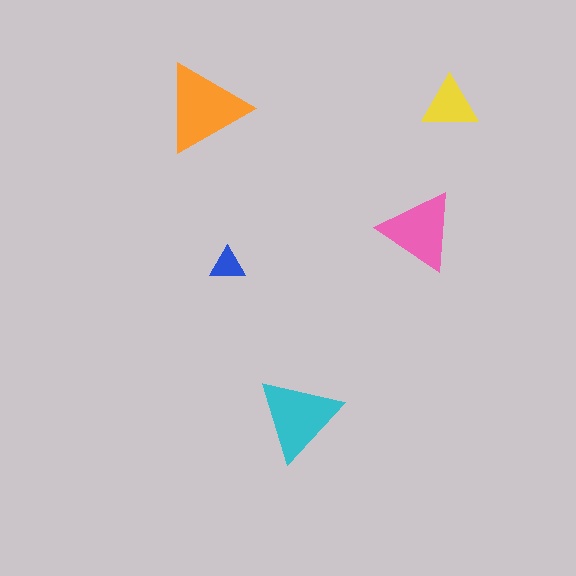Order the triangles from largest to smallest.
the orange one, the cyan one, the pink one, the yellow one, the blue one.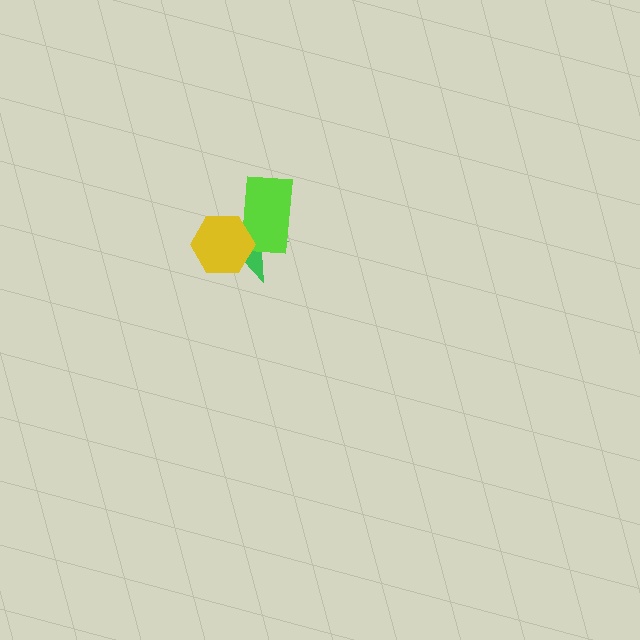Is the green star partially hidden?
Yes, it is partially covered by another shape.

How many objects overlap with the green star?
2 objects overlap with the green star.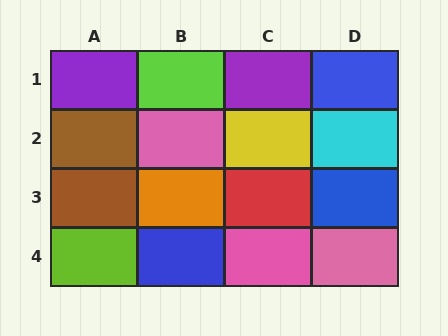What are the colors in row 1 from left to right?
Purple, lime, purple, blue.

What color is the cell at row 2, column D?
Cyan.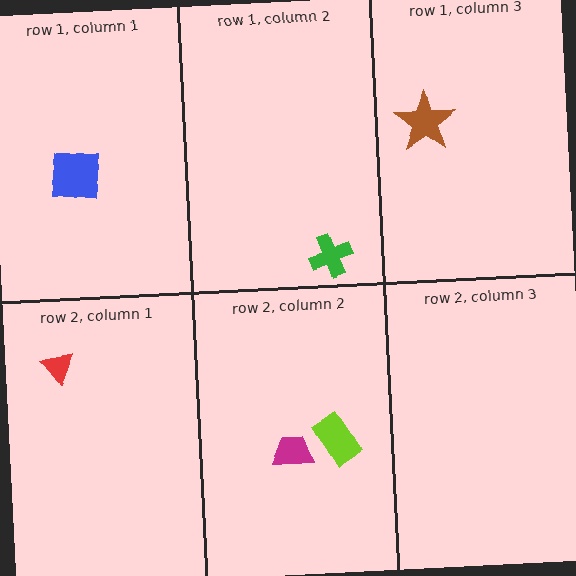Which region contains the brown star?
The row 1, column 3 region.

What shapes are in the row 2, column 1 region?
The red triangle.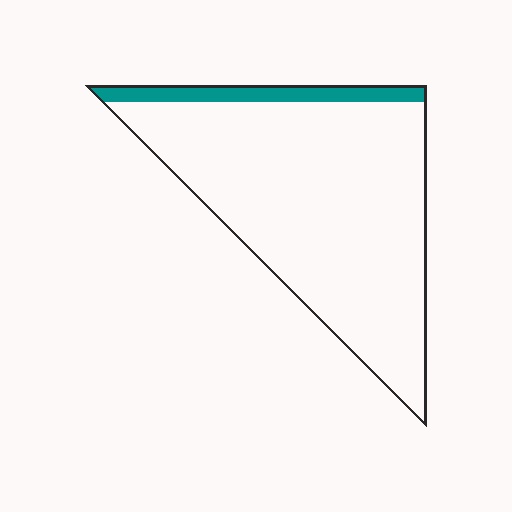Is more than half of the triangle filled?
No.